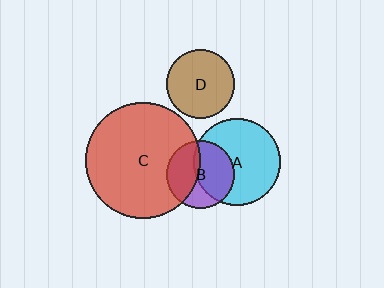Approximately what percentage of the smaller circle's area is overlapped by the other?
Approximately 40%.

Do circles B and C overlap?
Yes.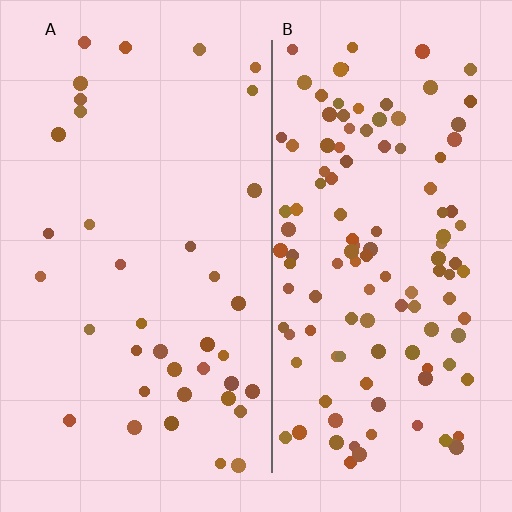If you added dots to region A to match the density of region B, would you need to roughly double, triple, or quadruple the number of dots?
Approximately triple.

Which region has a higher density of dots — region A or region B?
B (the right).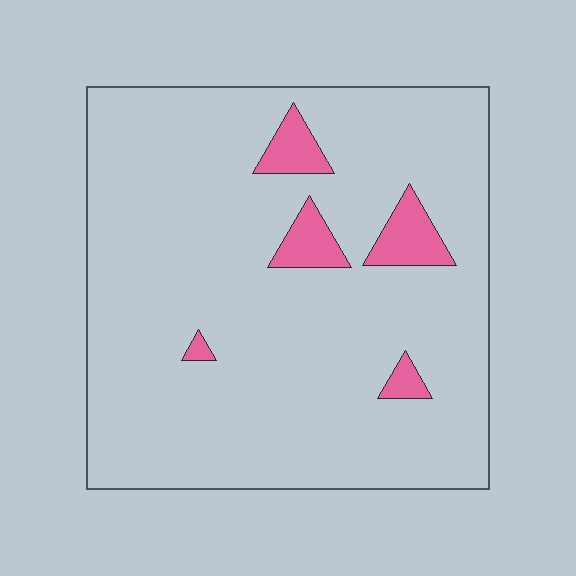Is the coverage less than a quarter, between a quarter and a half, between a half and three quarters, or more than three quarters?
Less than a quarter.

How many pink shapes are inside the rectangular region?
5.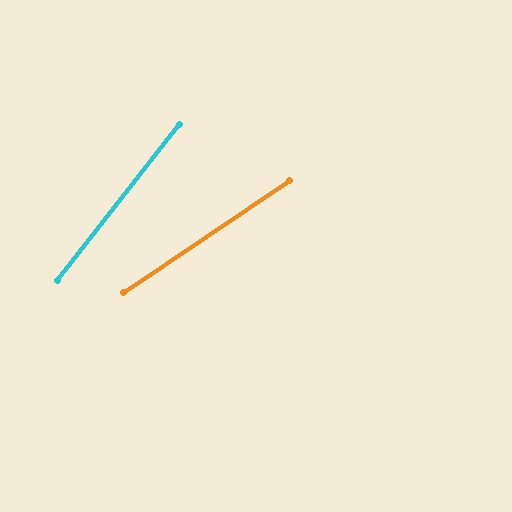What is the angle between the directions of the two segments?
Approximately 18 degrees.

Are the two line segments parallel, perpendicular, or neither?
Neither parallel nor perpendicular — they differ by about 18°.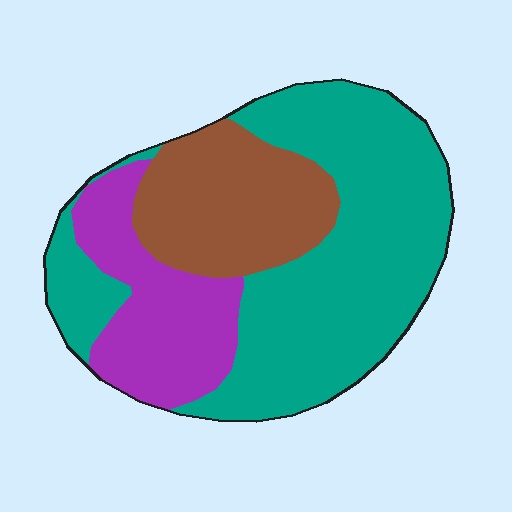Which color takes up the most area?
Teal, at roughly 55%.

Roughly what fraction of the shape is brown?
Brown covers about 25% of the shape.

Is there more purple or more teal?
Teal.